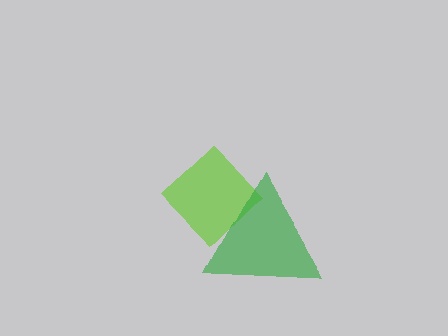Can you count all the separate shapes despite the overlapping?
Yes, there are 2 separate shapes.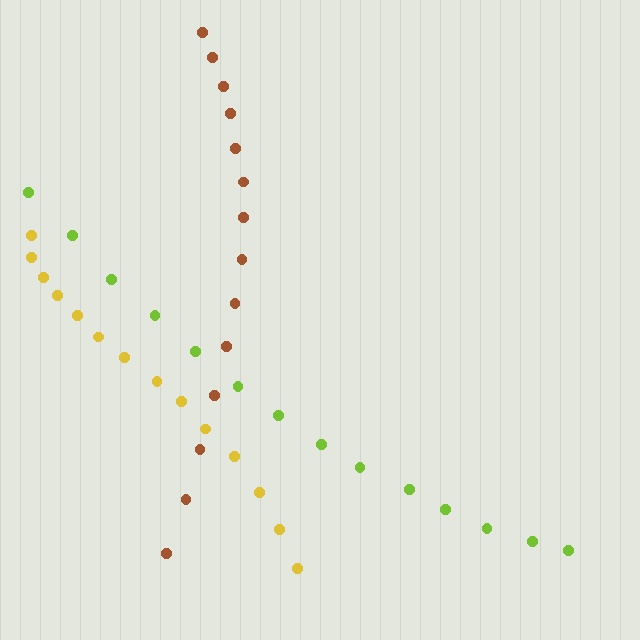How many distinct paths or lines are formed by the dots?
There are 3 distinct paths.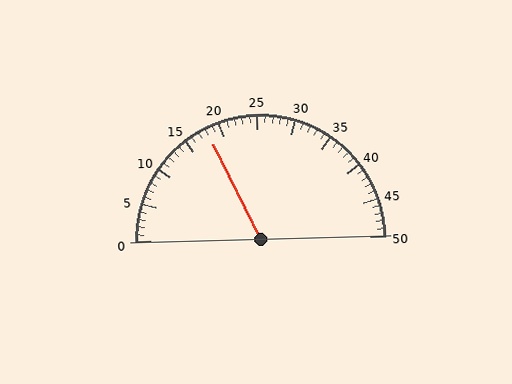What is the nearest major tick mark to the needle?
The nearest major tick mark is 20.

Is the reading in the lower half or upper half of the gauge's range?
The reading is in the lower half of the range (0 to 50).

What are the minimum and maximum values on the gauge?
The gauge ranges from 0 to 50.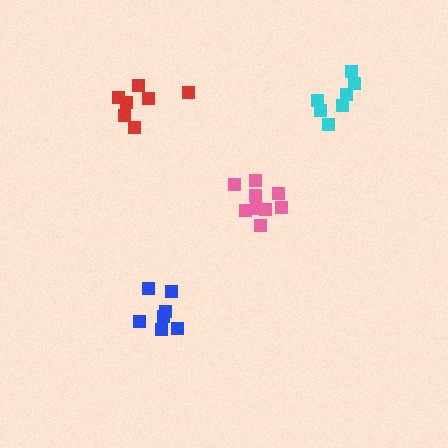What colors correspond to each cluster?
The clusters are colored: cyan, pink, blue, red.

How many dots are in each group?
Group 1: 7 dots, Group 2: 9 dots, Group 3: 7 dots, Group 4: 7 dots (30 total).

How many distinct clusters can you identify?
There are 4 distinct clusters.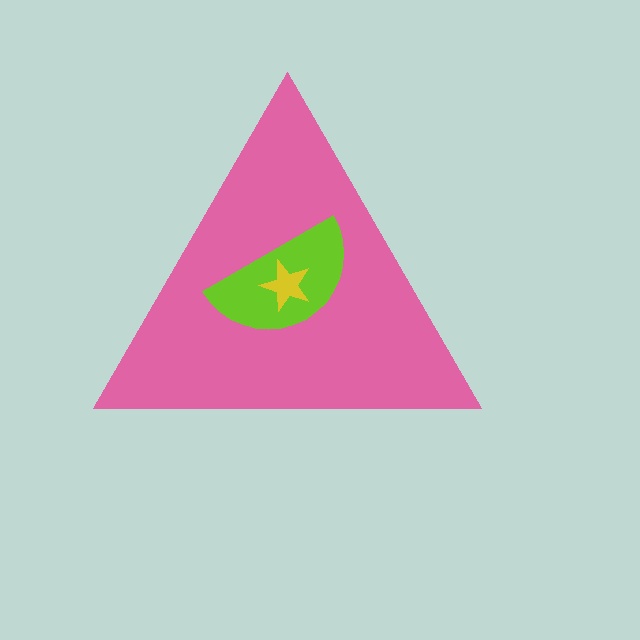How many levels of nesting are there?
3.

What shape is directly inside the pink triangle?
The lime semicircle.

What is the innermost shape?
The yellow star.